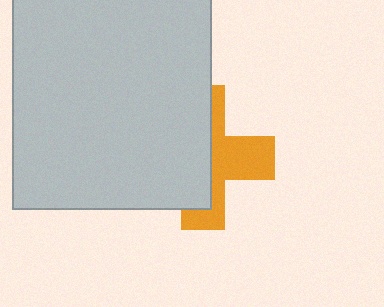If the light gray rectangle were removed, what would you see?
You would see the complete orange cross.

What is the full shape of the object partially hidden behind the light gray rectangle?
The partially hidden object is an orange cross.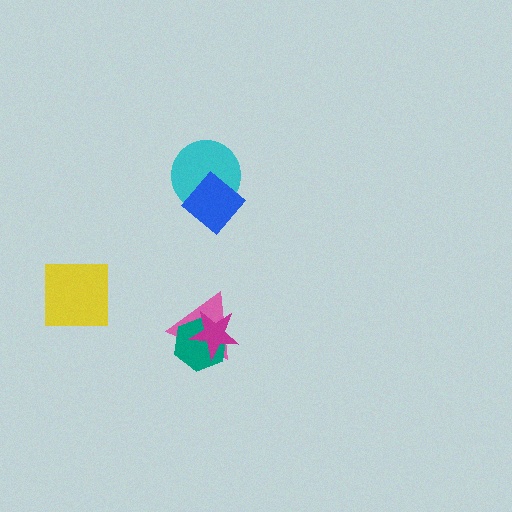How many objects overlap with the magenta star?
2 objects overlap with the magenta star.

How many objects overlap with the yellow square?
0 objects overlap with the yellow square.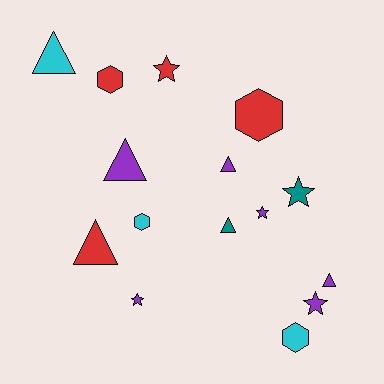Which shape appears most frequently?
Triangle, with 6 objects.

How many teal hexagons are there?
There are no teal hexagons.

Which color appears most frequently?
Purple, with 6 objects.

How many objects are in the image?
There are 15 objects.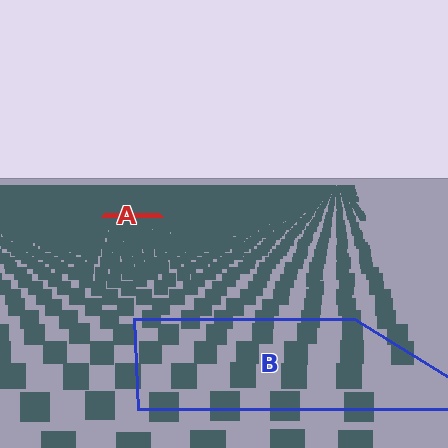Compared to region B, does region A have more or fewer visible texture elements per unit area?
Region A has more texture elements per unit area — they are packed more densely because it is farther away.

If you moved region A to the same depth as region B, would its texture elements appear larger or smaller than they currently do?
They would appear larger. At a closer depth, the same texture elements are projected at a bigger on-screen size.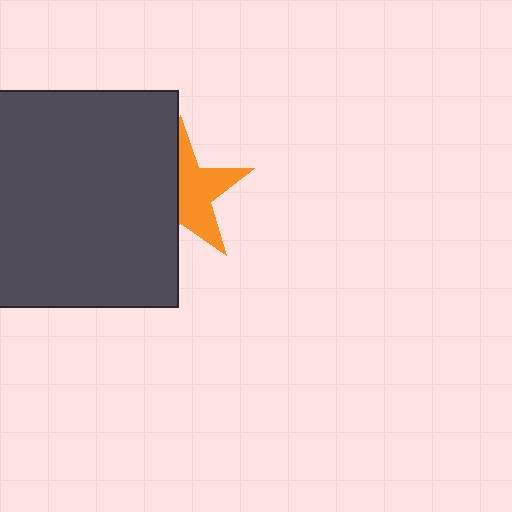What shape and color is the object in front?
The object in front is a dark gray square.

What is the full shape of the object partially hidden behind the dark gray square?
The partially hidden object is an orange star.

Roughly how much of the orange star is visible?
About half of it is visible (roughly 52%).